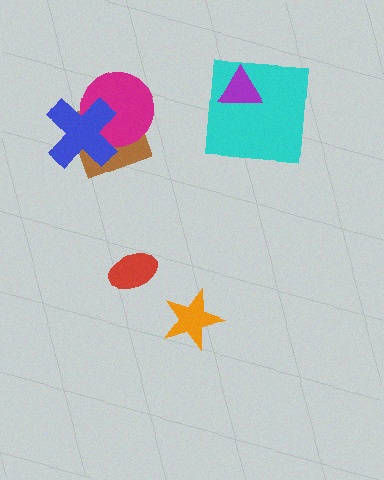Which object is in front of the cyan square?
The purple triangle is in front of the cyan square.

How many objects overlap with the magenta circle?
2 objects overlap with the magenta circle.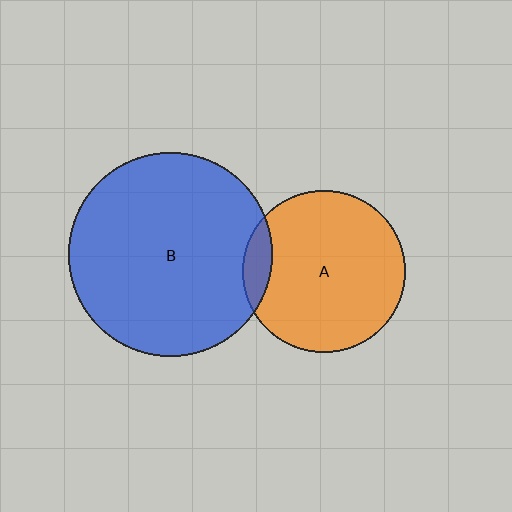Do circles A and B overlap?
Yes.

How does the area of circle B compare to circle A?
Approximately 1.6 times.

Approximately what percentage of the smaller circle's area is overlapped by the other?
Approximately 10%.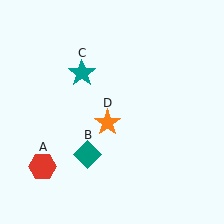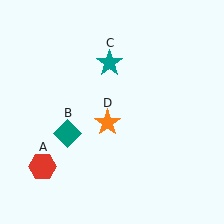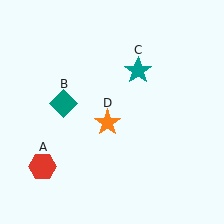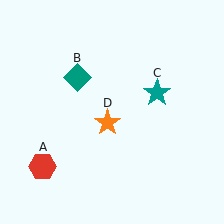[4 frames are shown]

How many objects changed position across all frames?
2 objects changed position: teal diamond (object B), teal star (object C).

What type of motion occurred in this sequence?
The teal diamond (object B), teal star (object C) rotated clockwise around the center of the scene.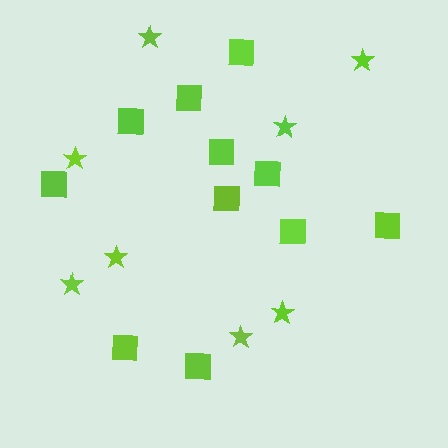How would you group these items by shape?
There are 2 groups: one group of squares (11) and one group of stars (8).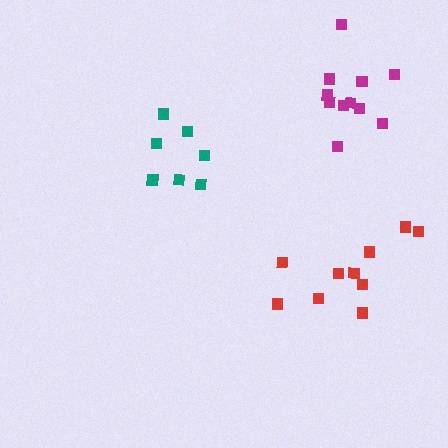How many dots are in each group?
Group 1: 10 dots, Group 2: 7 dots, Group 3: 11 dots (28 total).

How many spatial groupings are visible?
There are 3 spatial groupings.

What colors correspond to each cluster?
The clusters are colored: red, teal, magenta.